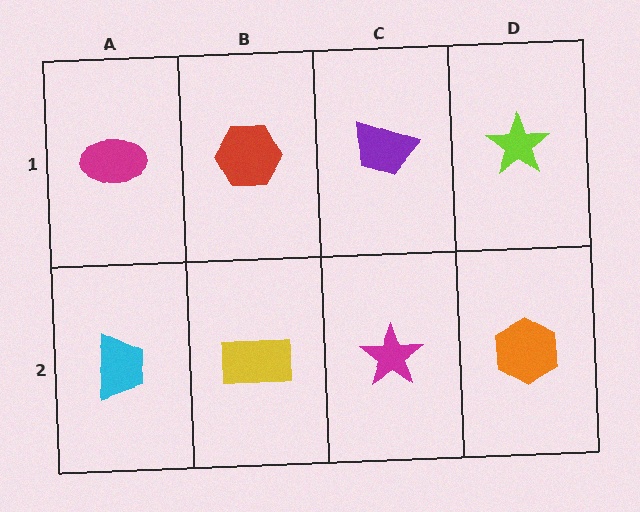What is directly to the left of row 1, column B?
A magenta ellipse.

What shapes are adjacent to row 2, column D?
A lime star (row 1, column D), a magenta star (row 2, column C).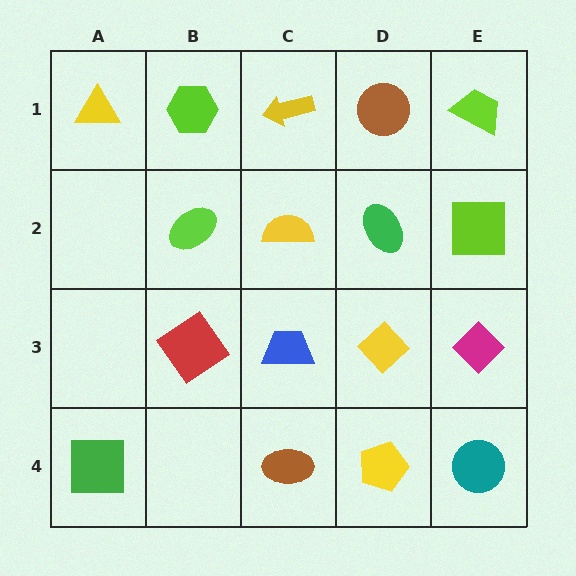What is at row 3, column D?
A yellow diamond.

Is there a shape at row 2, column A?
No, that cell is empty.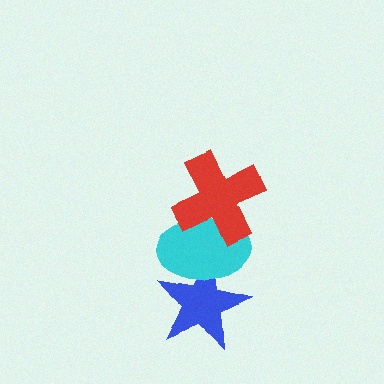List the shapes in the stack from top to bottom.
From top to bottom: the red cross, the cyan ellipse, the blue star.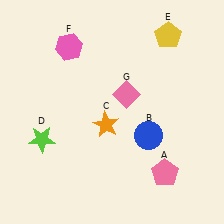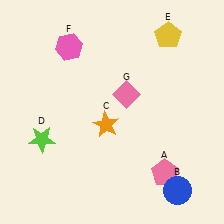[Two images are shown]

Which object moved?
The blue circle (B) moved down.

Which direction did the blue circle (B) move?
The blue circle (B) moved down.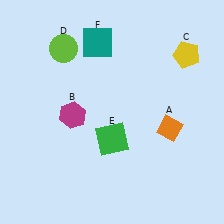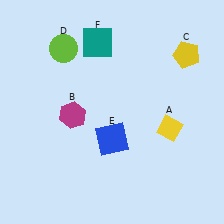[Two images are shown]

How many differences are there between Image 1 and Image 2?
There are 2 differences between the two images.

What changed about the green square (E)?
In Image 1, E is green. In Image 2, it changed to blue.